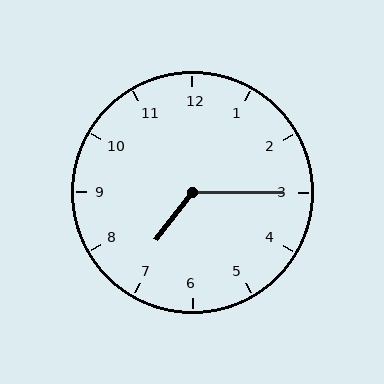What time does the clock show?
7:15.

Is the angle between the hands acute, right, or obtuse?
It is obtuse.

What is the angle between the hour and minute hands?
Approximately 128 degrees.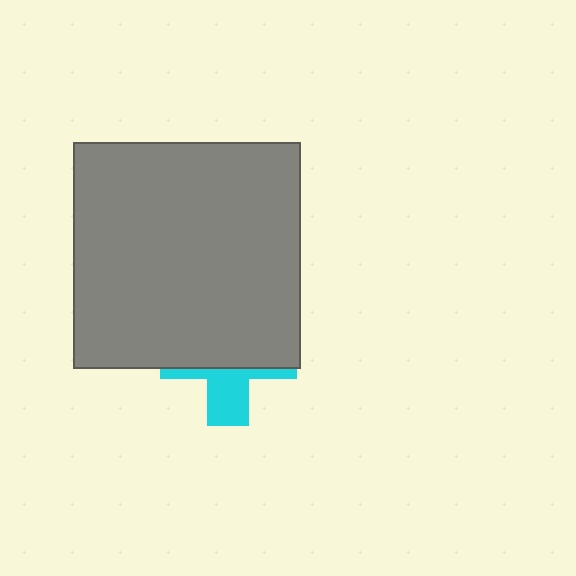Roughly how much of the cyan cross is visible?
A small part of it is visible (roughly 34%).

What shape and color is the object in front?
The object in front is a gray square.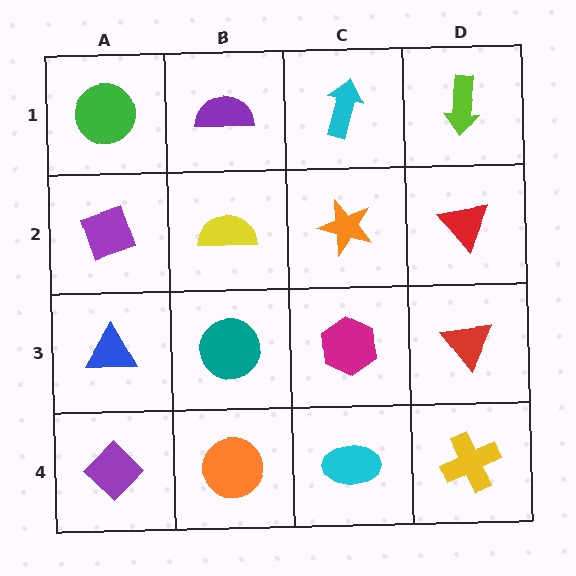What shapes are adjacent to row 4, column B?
A teal circle (row 3, column B), a purple diamond (row 4, column A), a cyan ellipse (row 4, column C).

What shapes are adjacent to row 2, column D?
A lime arrow (row 1, column D), a red triangle (row 3, column D), an orange star (row 2, column C).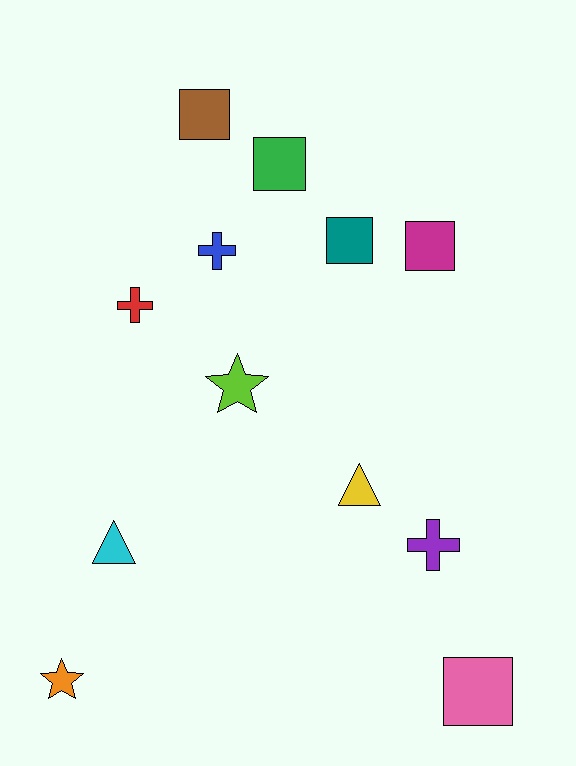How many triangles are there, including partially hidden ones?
There are 2 triangles.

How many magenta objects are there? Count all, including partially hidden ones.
There is 1 magenta object.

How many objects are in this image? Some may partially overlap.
There are 12 objects.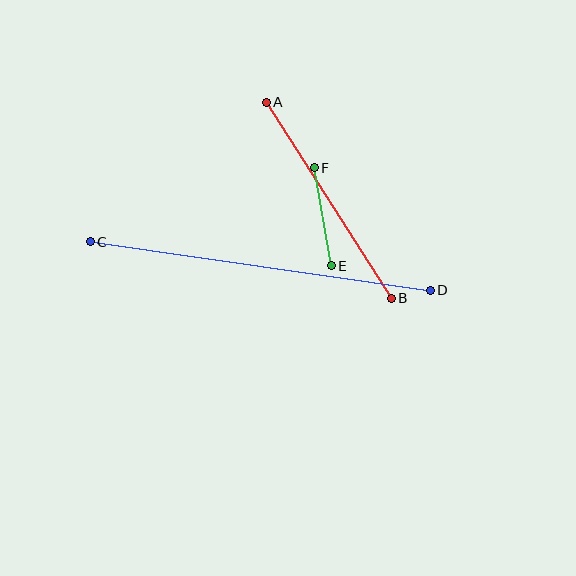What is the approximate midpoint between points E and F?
The midpoint is at approximately (323, 217) pixels.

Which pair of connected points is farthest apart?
Points C and D are farthest apart.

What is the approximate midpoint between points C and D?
The midpoint is at approximately (260, 266) pixels.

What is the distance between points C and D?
The distance is approximately 343 pixels.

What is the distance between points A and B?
The distance is approximately 232 pixels.